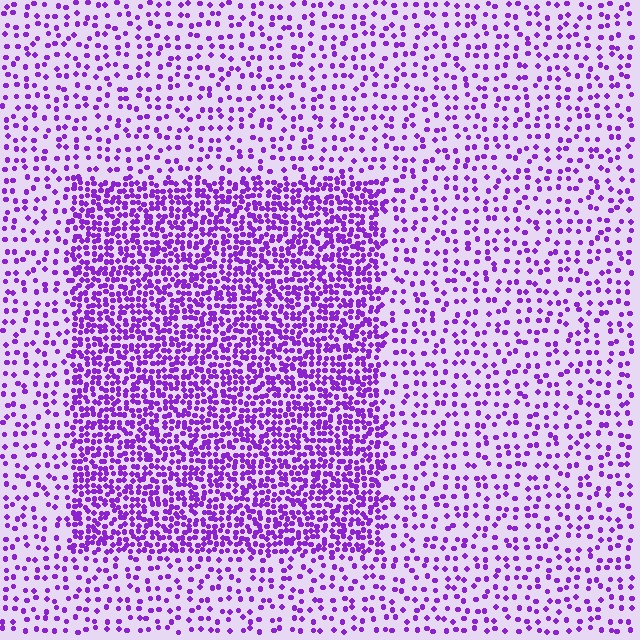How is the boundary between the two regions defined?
The boundary is defined by a change in element density (approximately 2.5x ratio). All elements are the same color, size, and shape.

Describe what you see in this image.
The image contains small purple elements arranged at two different densities. A rectangle-shaped region is visible where the elements are more densely packed than the surrounding area.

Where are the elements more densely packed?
The elements are more densely packed inside the rectangle boundary.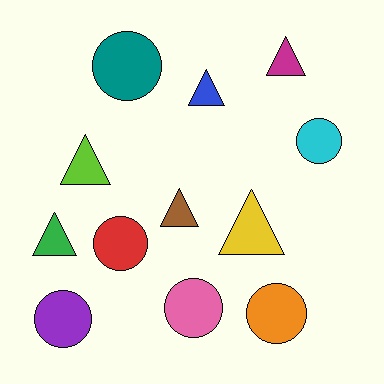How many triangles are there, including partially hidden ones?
There are 6 triangles.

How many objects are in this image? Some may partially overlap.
There are 12 objects.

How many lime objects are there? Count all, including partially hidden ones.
There is 1 lime object.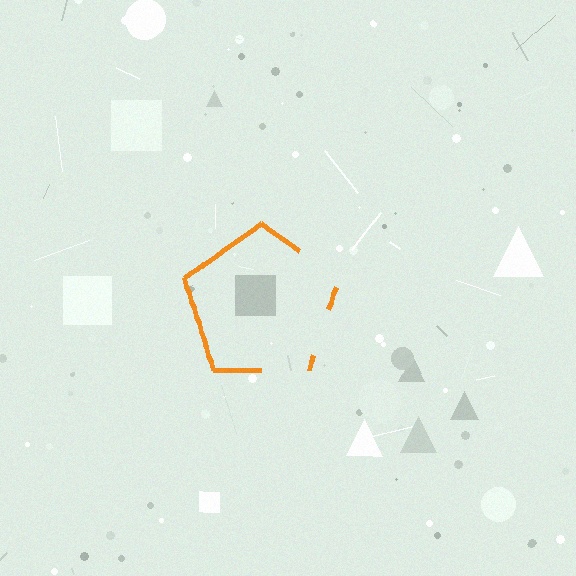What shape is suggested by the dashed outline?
The dashed outline suggests a pentagon.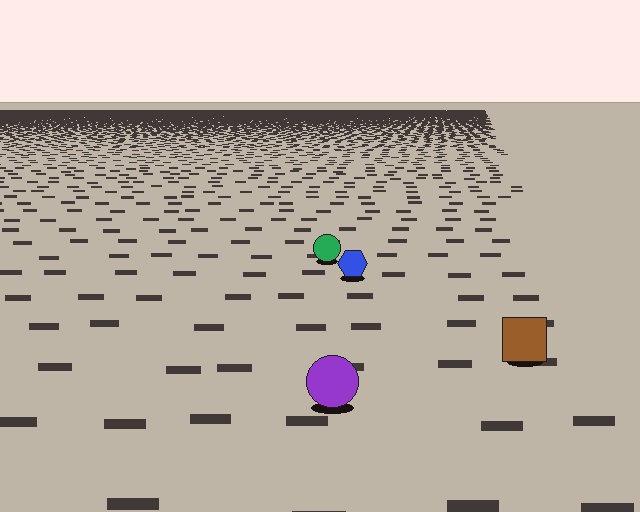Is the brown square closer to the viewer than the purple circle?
No. The purple circle is closer — you can tell from the texture gradient: the ground texture is coarser near it.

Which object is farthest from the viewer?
The green circle is farthest from the viewer. It appears smaller and the ground texture around it is denser.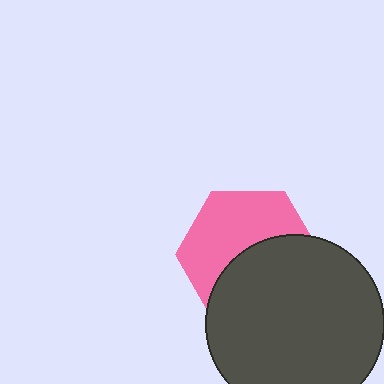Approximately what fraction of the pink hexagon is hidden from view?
Roughly 48% of the pink hexagon is hidden behind the dark gray circle.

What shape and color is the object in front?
The object in front is a dark gray circle.